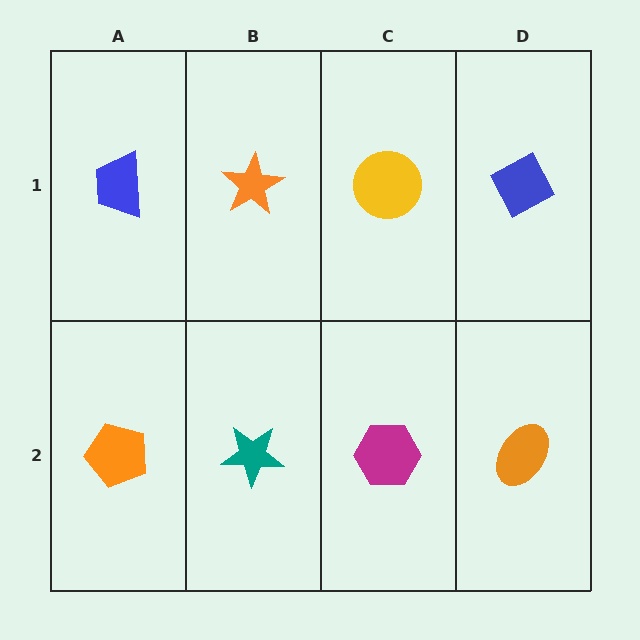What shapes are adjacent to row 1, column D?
An orange ellipse (row 2, column D), a yellow circle (row 1, column C).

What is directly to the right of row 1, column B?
A yellow circle.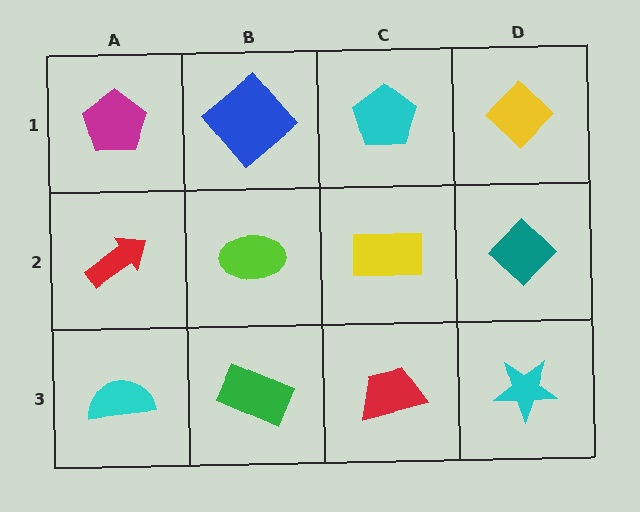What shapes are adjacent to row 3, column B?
A lime ellipse (row 2, column B), a cyan semicircle (row 3, column A), a red trapezoid (row 3, column C).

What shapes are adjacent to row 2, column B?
A blue diamond (row 1, column B), a green rectangle (row 3, column B), a red arrow (row 2, column A), a yellow rectangle (row 2, column C).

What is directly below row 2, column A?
A cyan semicircle.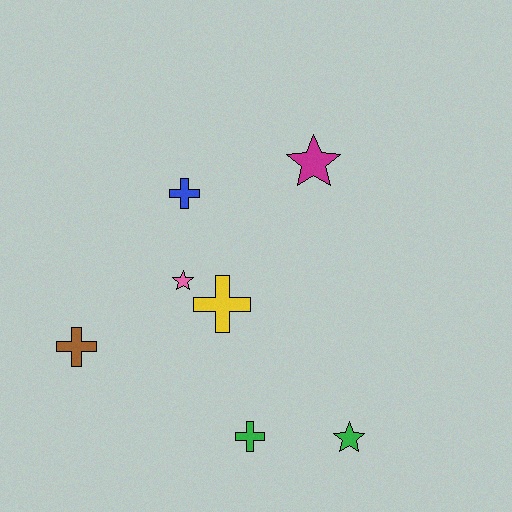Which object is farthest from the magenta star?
The brown cross is farthest from the magenta star.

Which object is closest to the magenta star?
The blue cross is closest to the magenta star.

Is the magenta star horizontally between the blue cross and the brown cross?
No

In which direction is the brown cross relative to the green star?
The brown cross is to the left of the green star.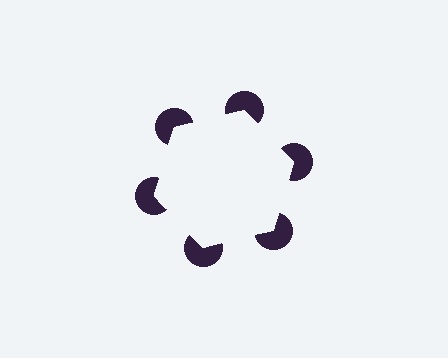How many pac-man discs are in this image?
There are 6 — one at each vertex of the illusory hexagon.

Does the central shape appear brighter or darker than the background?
It typically appears slightly brighter than the background, even though no actual brightness change is drawn.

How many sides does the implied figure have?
6 sides.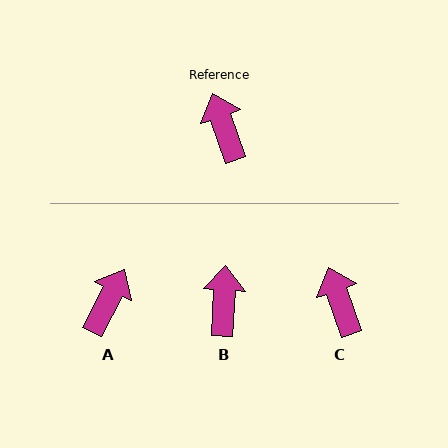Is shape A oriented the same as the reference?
No, it is off by about 47 degrees.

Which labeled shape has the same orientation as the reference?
C.